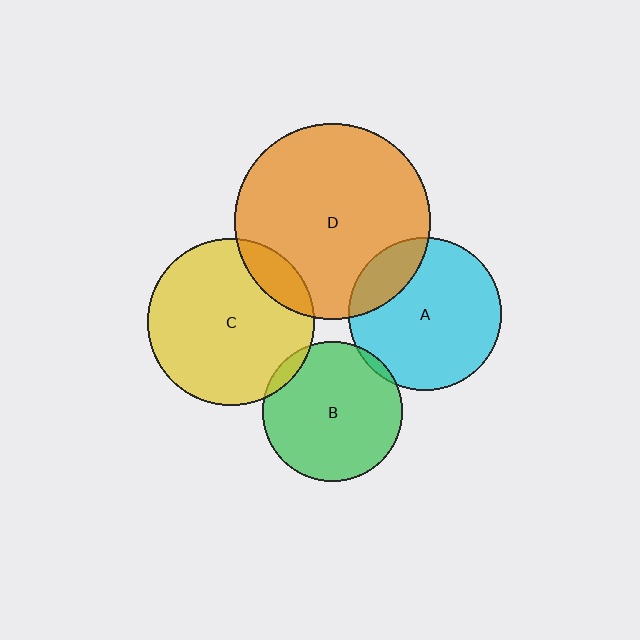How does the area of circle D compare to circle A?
Approximately 1.6 times.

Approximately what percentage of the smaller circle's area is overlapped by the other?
Approximately 20%.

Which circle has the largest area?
Circle D (orange).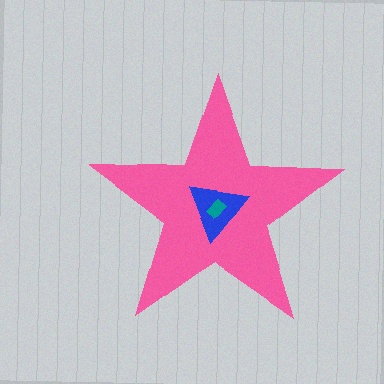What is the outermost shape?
The pink star.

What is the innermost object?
The teal rectangle.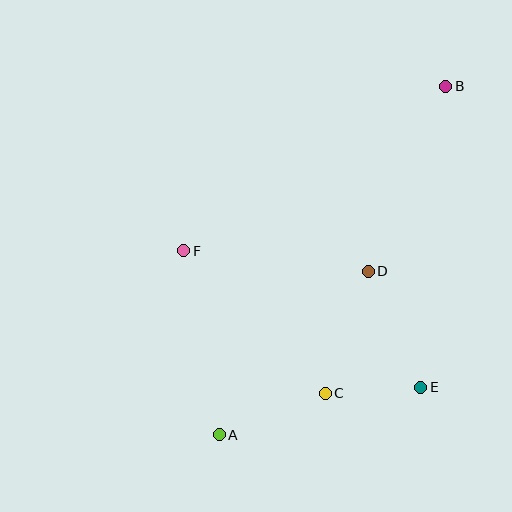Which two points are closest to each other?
Points C and E are closest to each other.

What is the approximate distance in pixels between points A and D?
The distance between A and D is approximately 221 pixels.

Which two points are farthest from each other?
Points A and B are farthest from each other.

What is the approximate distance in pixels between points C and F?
The distance between C and F is approximately 201 pixels.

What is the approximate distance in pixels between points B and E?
The distance between B and E is approximately 302 pixels.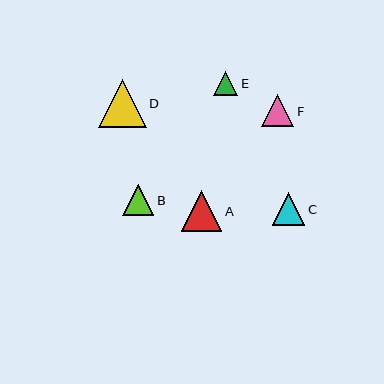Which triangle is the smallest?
Triangle E is the smallest with a size of approximately 24 pixels.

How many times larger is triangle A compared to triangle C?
Triangle A is approximately 1.2 times the size of triangle C.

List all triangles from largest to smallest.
From largest to smallest: D, A, C, F, B, E.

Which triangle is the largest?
Triangle D is the largest with a size of approximately 48 pixels.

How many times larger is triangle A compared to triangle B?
Triangle A is approximately 1.3 times the size of triangle B.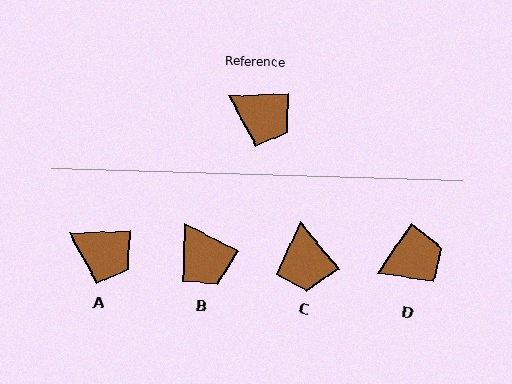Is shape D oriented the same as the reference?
No, it is off by about 53 degrees.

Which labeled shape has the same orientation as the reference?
A.